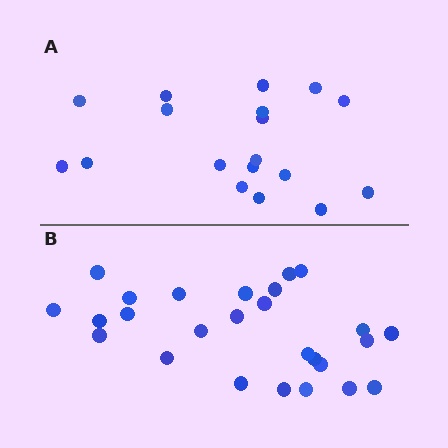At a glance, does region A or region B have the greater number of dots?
Region B (the bottom region) has more dots.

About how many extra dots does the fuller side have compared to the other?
Region B has roughly 8 or so more dots than region A.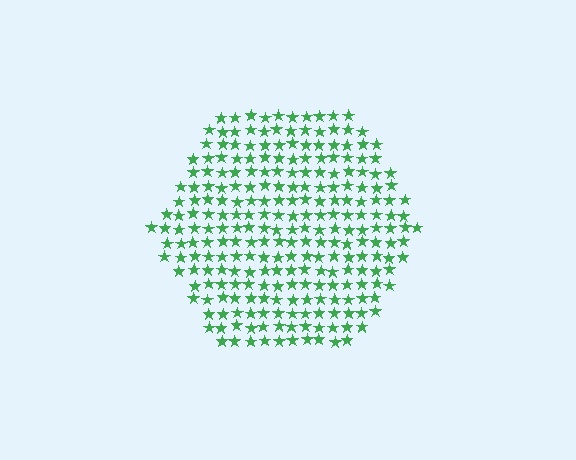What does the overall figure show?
The overall figure shows a hexagon.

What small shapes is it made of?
It is made of small stars.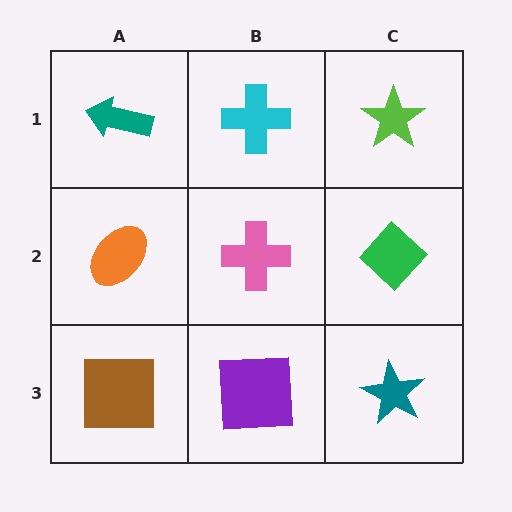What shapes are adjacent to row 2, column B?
A cyan cross (row 1, column B), a purple square (row 3, column B), an orange ellipse (row 2, column A), a green diamond (row 2, column C).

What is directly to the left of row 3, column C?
A purple square.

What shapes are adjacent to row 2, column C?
A lime star (row 1, column C), a teal star (row 3, column C), a pink cross (row 2, column B).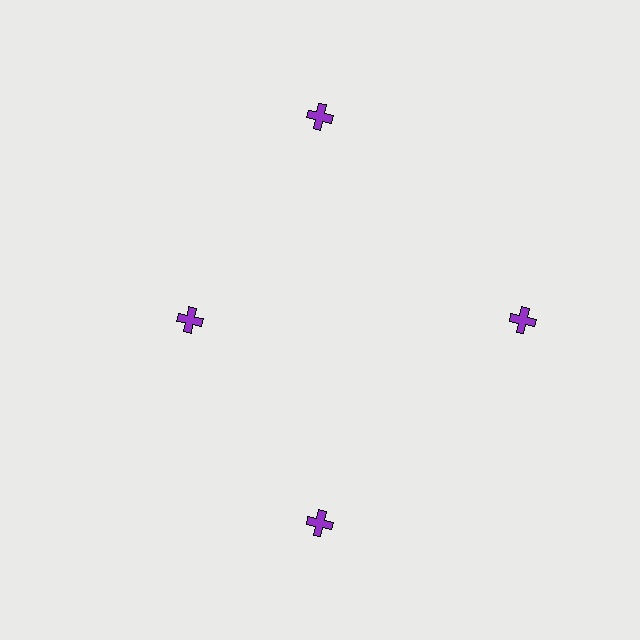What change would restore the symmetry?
The symmetry would be restored by moving it outward, back onto the ring so that all 4 crosses sit at equal angles and equal distance from the center.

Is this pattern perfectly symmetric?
No. The 4 purple crosses are arranged in a ring, but one element near the 9 o'clock position is pulled inward toward the center, breaking the 4-fold rotational symmetry.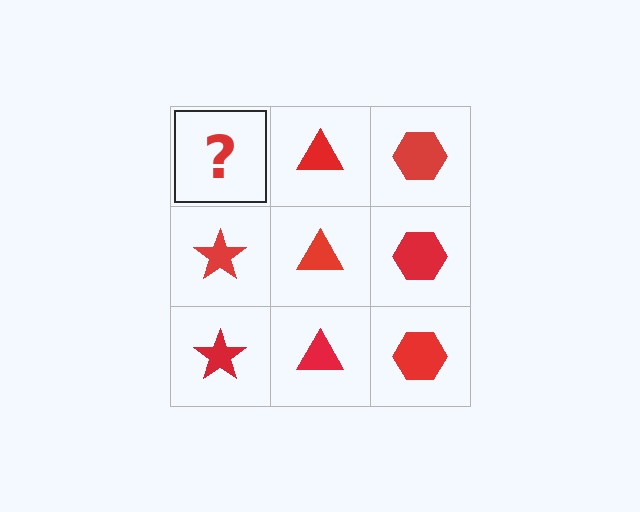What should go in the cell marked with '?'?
The missing cell should contain a red star.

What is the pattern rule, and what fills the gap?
The rule is that each column has a consistent shape. The gap should be filled with a red star.